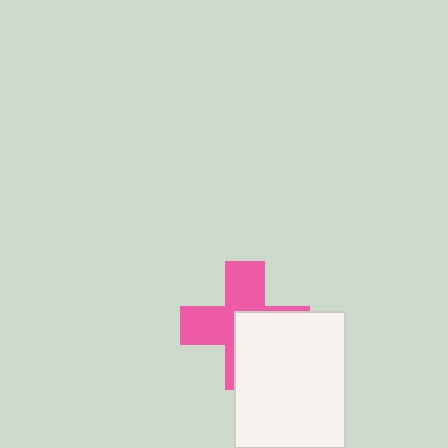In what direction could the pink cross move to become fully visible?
The pink cross could move toward the upper-left. That would shift it out from behind the white rectangle entirely.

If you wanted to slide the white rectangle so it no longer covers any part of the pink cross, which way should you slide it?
Slide it toward the lower-right — that is the most direct way to separate the two shapes.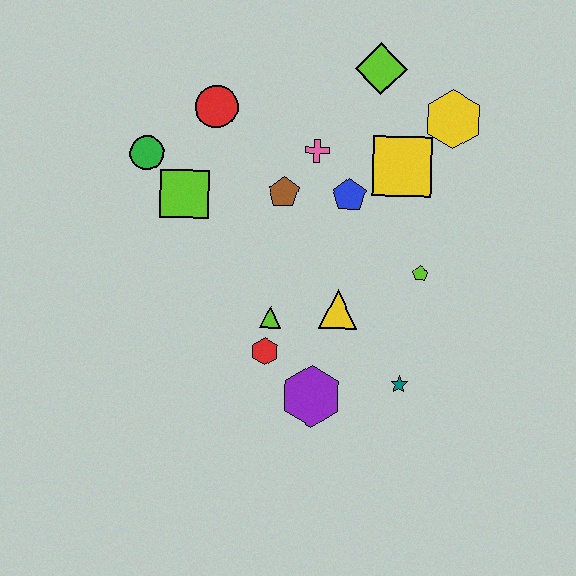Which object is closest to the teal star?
The purple hexagon is closest to the teal star.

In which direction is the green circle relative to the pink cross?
The green circle is to the left of the pink cross.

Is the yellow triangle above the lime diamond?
No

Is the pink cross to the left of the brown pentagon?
No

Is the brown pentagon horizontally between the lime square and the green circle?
No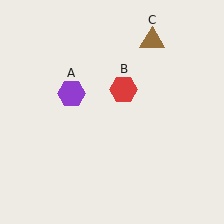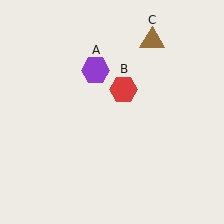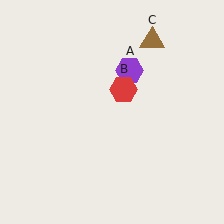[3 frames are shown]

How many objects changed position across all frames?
1 object changed position: purple hexagon (object A).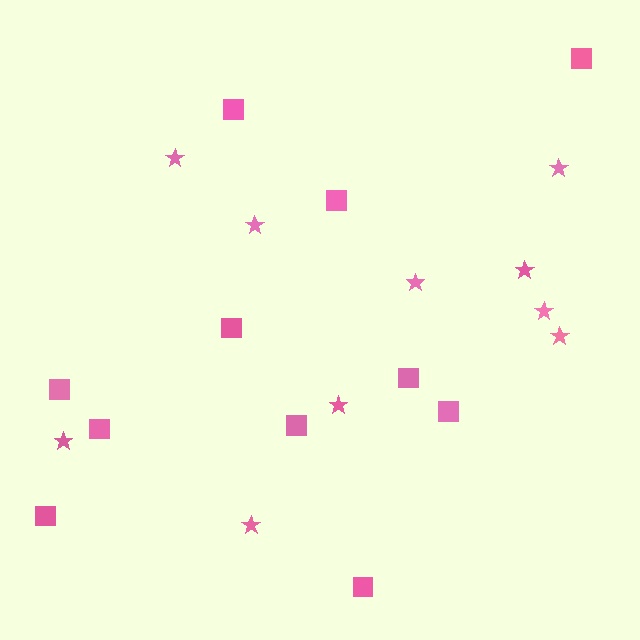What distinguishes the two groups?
There are 2 groups: one group of squares (11) and one group of stars (10).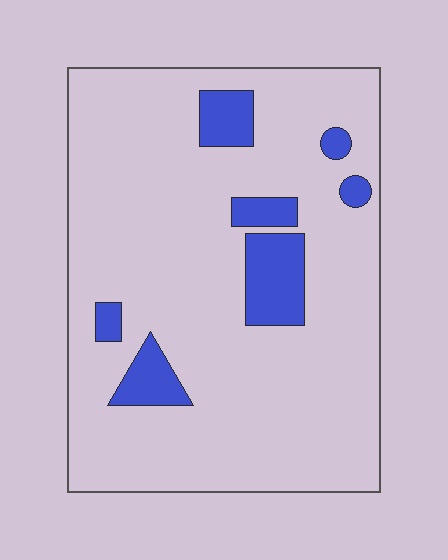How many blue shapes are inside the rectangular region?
7.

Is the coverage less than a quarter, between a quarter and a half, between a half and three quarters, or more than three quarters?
Less than a quarter.